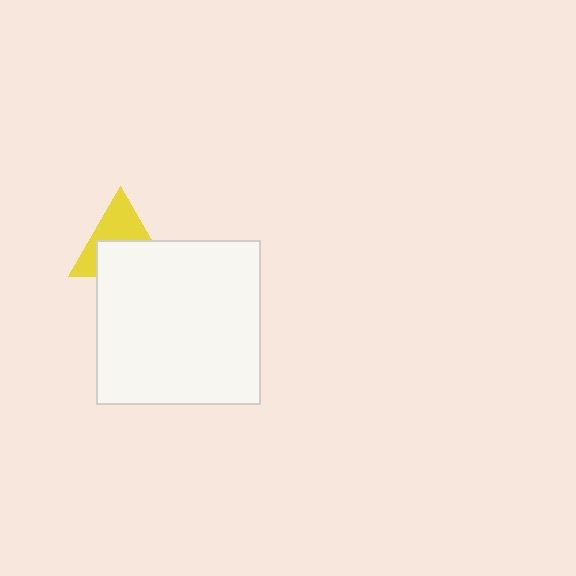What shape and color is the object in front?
The object in front is a white square.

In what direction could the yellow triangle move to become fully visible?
The yellow triangle could move up. That would shift it out from behind the white square entirely.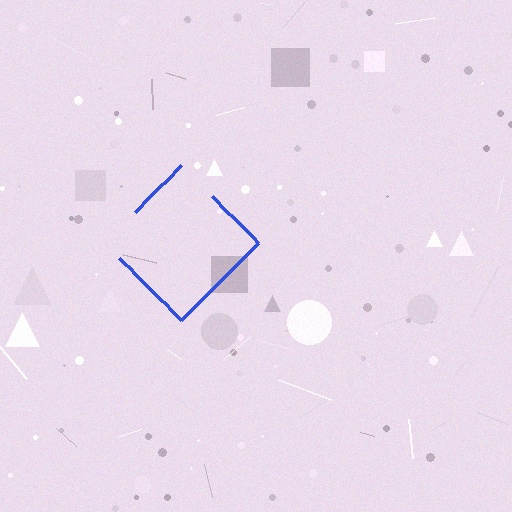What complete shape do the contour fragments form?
The contour fragments form a diamond.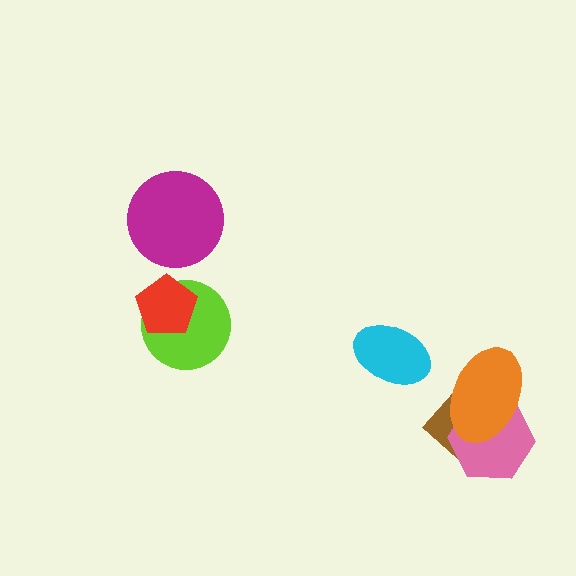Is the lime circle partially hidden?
Yes, it is partially covered by another shape.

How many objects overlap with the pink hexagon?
2 objects overlap with the pink hexagon.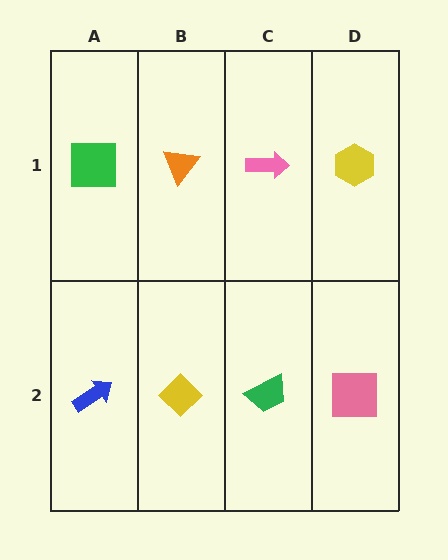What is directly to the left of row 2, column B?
A blue arrow.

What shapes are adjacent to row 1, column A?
A blue arrow (row 2, column A), an orange triangle (row 1, column B).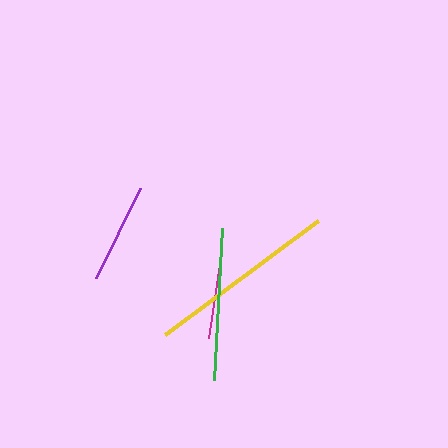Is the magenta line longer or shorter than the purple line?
The purple line is longer than the magenta line.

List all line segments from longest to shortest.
From longest to shortest: yellow, green, purple, magenta.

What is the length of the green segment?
The green segment is approximately 152 pixels long.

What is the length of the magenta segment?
The magenta segment is approximately 82 pixels long.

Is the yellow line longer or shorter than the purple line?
The yellow line is longer than the purple line.